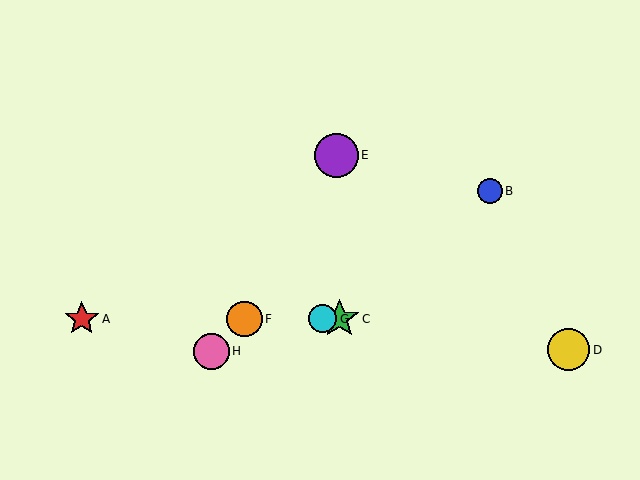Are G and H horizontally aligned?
No, G is at y≈319 and H is at y≈351.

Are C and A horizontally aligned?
Yes, both are at y≈319.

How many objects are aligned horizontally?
4 objects (A, C, F, G) are aligned horizontally.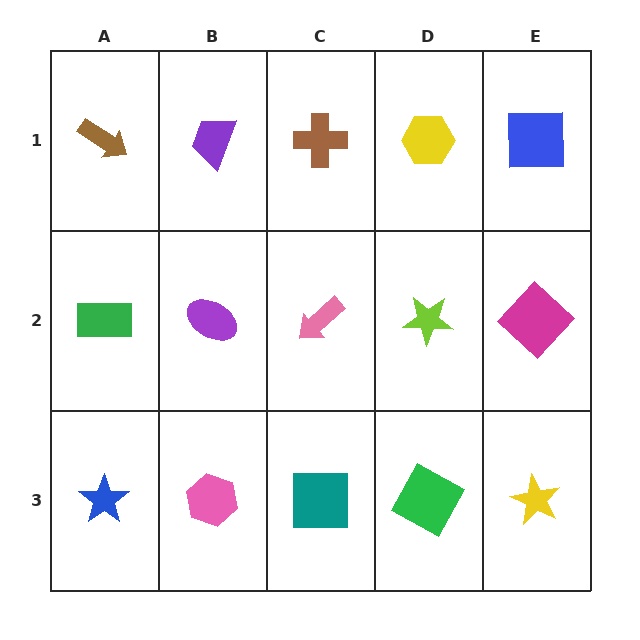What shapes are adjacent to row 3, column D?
A lime star (row 2, column D), a teal square (row 3, column C), a yellow star (row 3, column E).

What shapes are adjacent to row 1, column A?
A green rectangle (row 2, column A), a purple trapezoid (row 1, column B).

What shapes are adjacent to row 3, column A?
A green rectangle (row 2, column A), a pink hexagon (row 3, column B).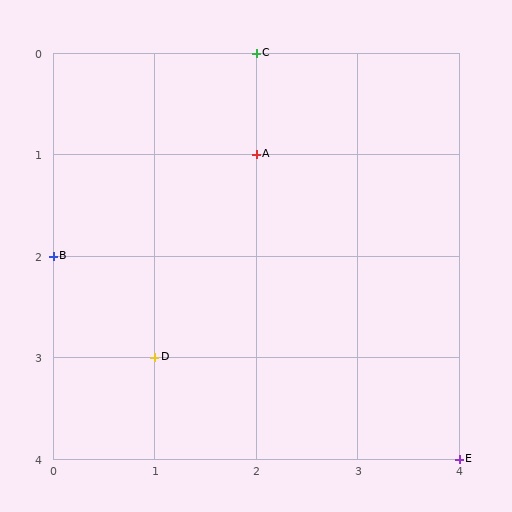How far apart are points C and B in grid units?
Points C and B are 2 columns and 2 rows apart (about 2.8 grid units diagonally).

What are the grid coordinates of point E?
Point E is at grid coordinates (4, 4).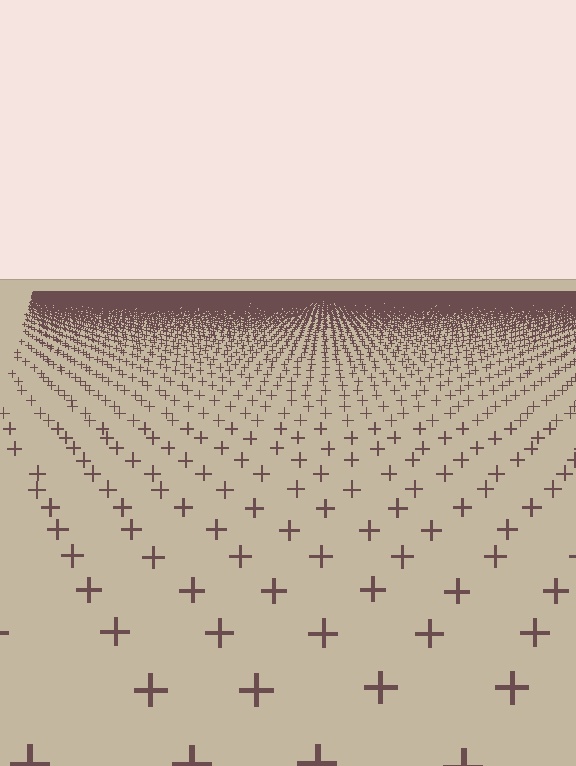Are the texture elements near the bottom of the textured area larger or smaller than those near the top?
Larger. Near the bottom, elements are closer to the viewer and appear at a bigger on-screen size.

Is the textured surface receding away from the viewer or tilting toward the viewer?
The surface is receding away from the viewer. Texture elements get smaller and denser toward the top.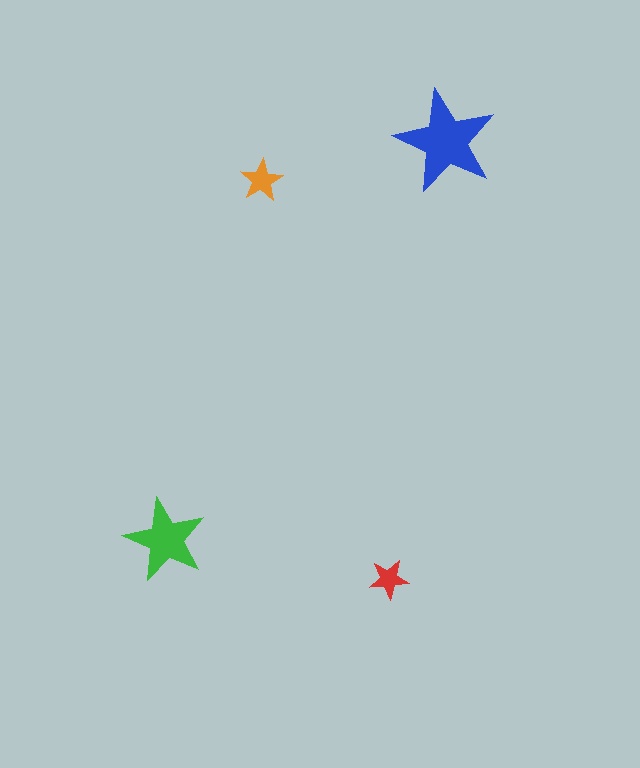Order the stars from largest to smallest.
the blue one, the green one, the orange one, the red one.